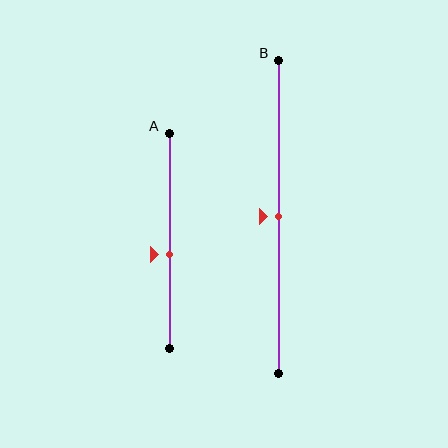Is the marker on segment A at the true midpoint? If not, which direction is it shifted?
No, the marker on segment A is shifted downward by about 6% of the segment length.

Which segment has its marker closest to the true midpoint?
Segment B has its marker closest to the true midpoint.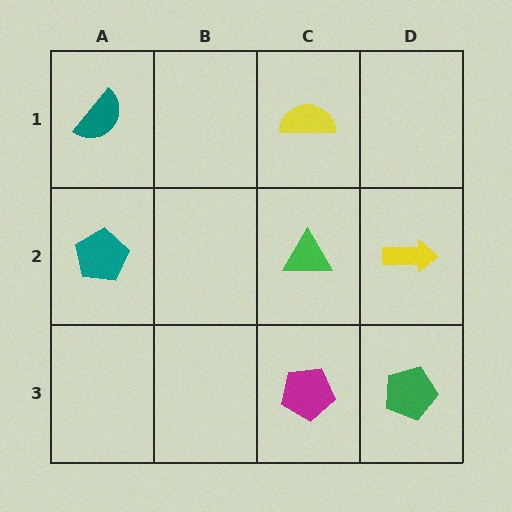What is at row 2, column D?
A yellow arrow.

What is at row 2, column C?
A green triangle.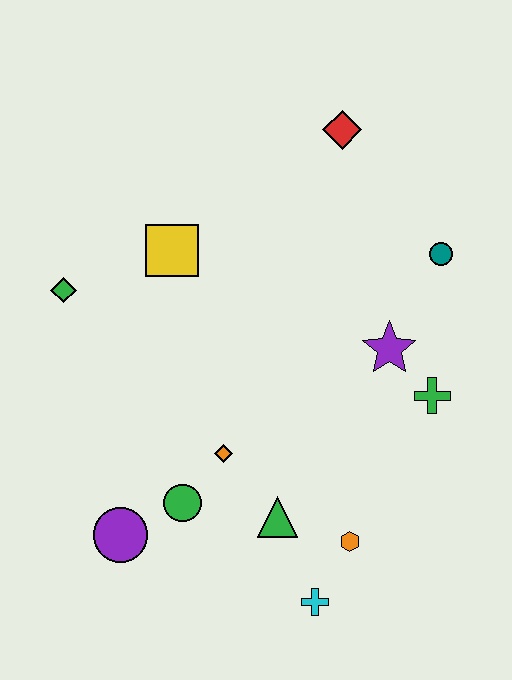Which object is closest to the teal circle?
The purple star is closest to the teal circle.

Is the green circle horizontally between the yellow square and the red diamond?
Yes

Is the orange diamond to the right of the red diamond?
No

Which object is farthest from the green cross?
The green diamond is farthest from the green cross.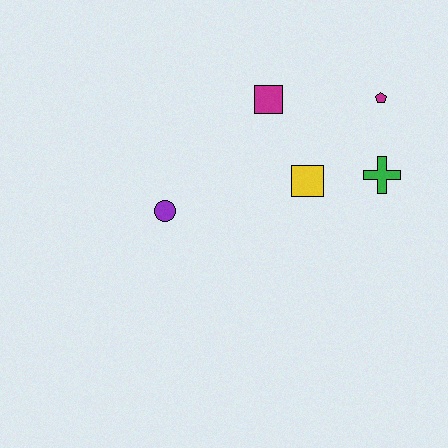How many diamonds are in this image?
There are no diamonds.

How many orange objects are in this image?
There are no orange objects.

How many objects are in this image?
There are 5 objects.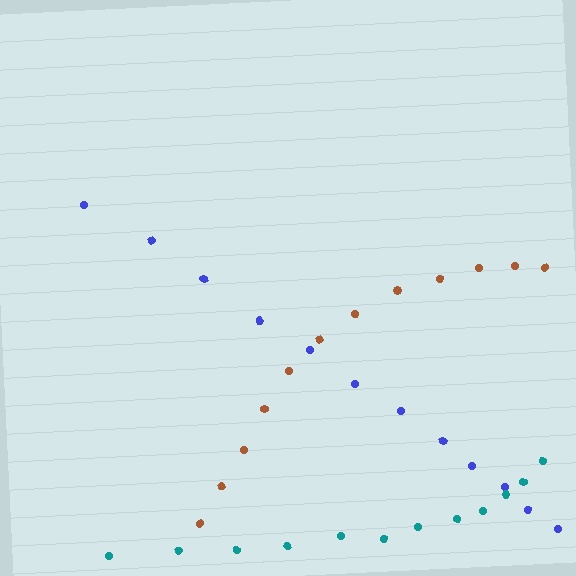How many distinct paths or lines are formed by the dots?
There are 3 distinct paths.